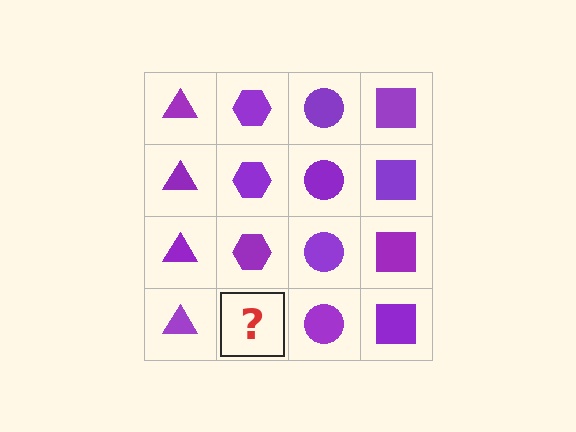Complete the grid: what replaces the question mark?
The question mark should be replaced with a purple hexagon.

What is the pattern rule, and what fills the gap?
The rule is that each column has a consistent shape. The gap should be filled with a purple hexagon.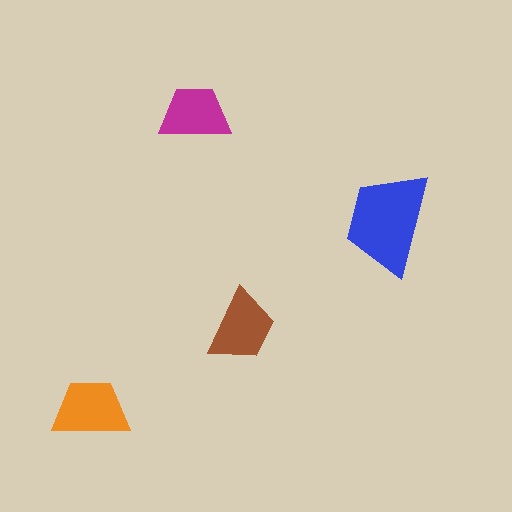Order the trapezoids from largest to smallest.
the blue one, the orange one, the brown one, the magenta one.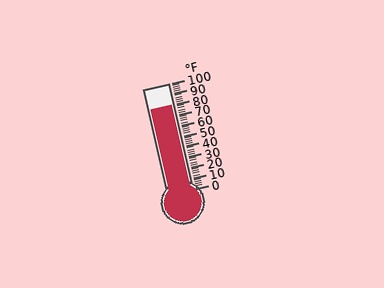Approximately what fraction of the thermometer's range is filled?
The thermometer is filled to approximately 80% of its range.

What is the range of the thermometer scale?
The thermometer scale ranges from 0°F to 100°F.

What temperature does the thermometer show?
The thermometer shows approximately 80°F.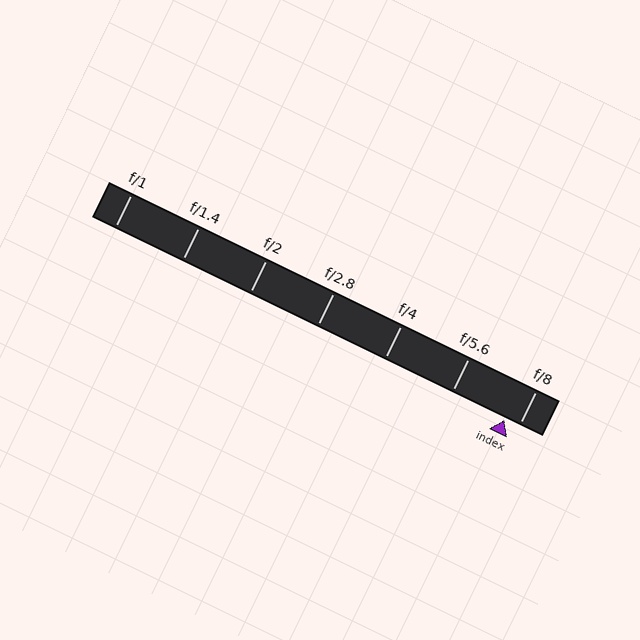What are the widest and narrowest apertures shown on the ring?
The widest aperture shown is f/1 and the narrowest is f/8.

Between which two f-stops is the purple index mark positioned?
The index mark is between f/5.6 and f/8.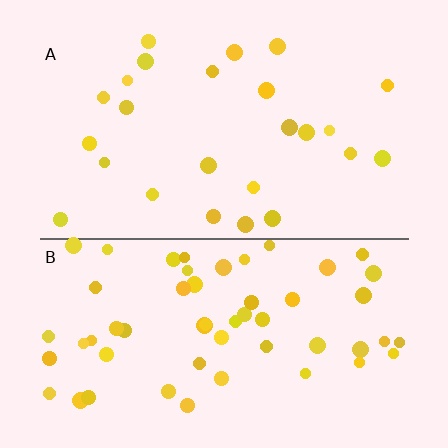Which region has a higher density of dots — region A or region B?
B (the bottom).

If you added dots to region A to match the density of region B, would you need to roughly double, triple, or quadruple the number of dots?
Approximately double.